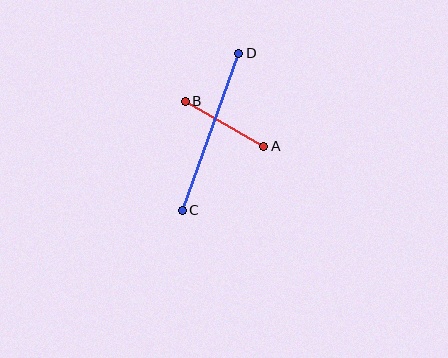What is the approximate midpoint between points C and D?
The midpoint is at approximately (210, 132) pixels.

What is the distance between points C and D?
The distance is approximately 167 pixels.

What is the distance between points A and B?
The distance is approximately 90 pixels.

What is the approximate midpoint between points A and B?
The midpoint is at approximately (225, 124) pixels.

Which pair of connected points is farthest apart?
Points C and D are farthest apart.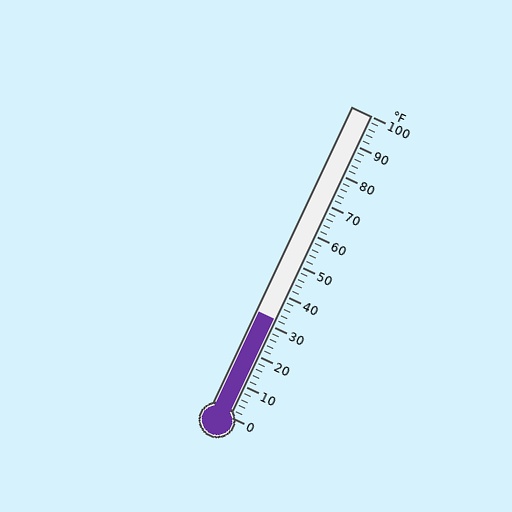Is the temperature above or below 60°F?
The temperature is below 60°F.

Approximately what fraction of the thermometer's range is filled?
The thermometer is filled to approximately 30% of its range.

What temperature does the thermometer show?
The thermometer shows approximately 32°F.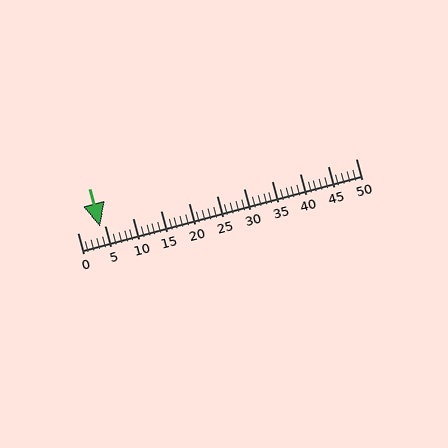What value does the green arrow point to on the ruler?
The green arrow points to approximately 4.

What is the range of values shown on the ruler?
The ruler shows values from 0 to 50.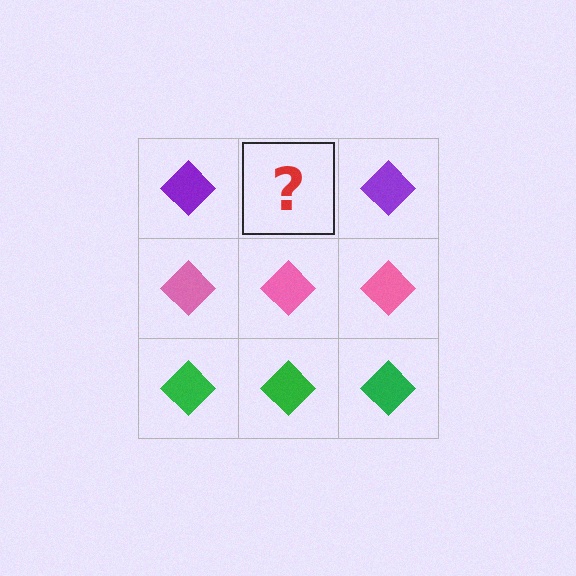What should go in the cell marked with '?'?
The missing cell should contain a purple diamond.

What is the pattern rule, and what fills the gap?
The rule is that each row has a consistent color. The gap should be filled with a purple diamond.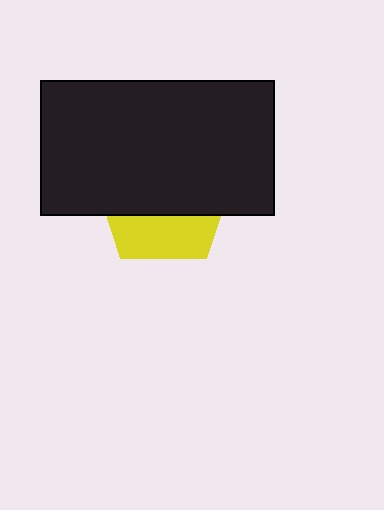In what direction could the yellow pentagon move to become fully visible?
The yellow pentagon could move down. That would shift it out from behind the black rectangle entirely.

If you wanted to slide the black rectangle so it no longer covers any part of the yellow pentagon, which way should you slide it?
Slide it up — that is the most direct way to separate the two shapes.